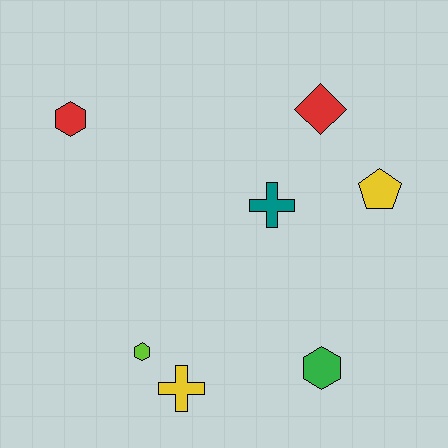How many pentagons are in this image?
There is 1 pentagon.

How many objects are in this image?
There are 7 objects.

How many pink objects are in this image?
There are no pink objects.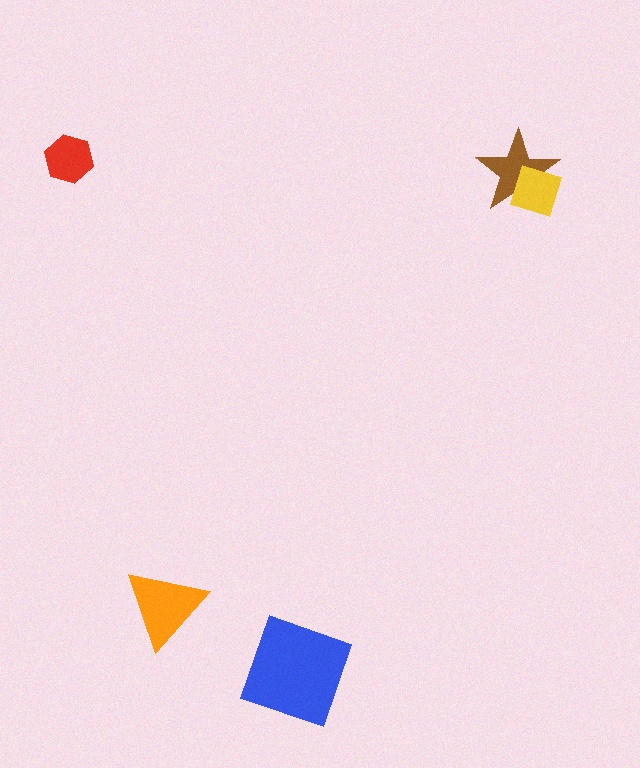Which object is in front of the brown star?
The yellow diamond is in front of the brown star.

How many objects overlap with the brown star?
1 object overlaps with the brown star.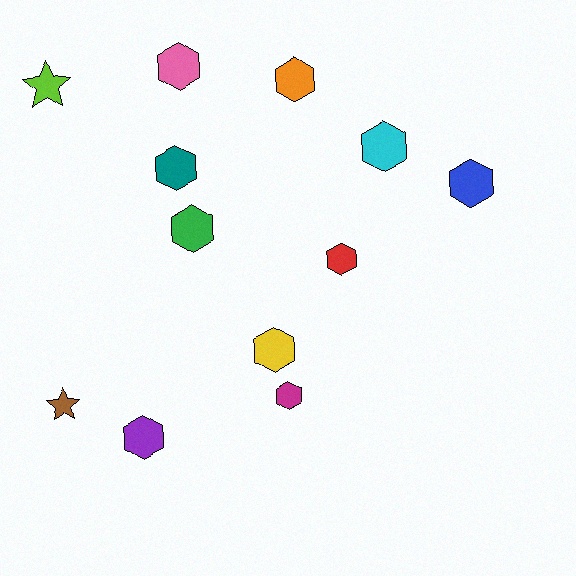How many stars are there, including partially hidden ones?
There are 2 stars.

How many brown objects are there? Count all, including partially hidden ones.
There is 1 brown object.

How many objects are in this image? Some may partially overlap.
There are 12 objects.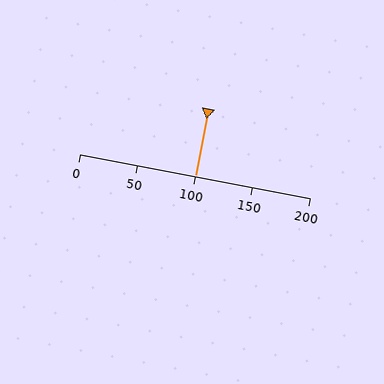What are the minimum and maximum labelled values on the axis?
The axis runs from 0 to 200.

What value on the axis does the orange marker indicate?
The marker indicates approximately 100.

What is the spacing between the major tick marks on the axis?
The major ticks are spaced 50 apart.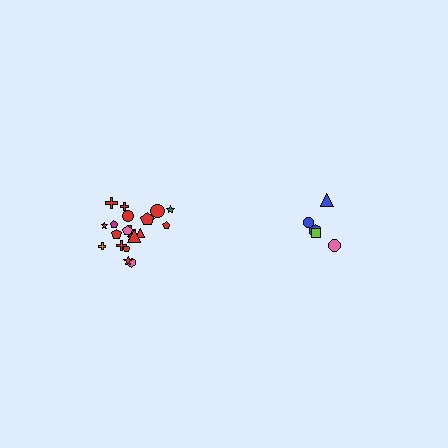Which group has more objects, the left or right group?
The left group.